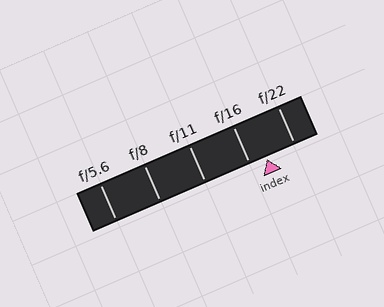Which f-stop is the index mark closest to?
The index mark is closest to f/16.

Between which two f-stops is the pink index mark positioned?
The index mark is between f/16 and f/22.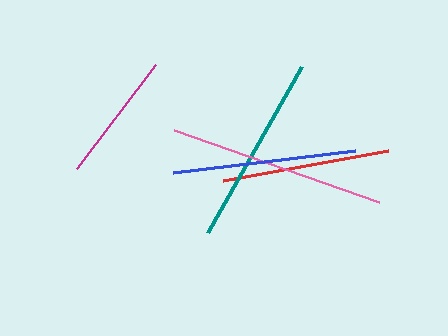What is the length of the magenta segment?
The magenta segment is approximately 131 pixels long.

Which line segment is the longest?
The pink line is the longest at approximately 217 pixels.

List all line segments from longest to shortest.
From longest to shortest: pink, teal, blue, red, magenta.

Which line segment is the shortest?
The magenta line is the shortest at approximately 131 pixels.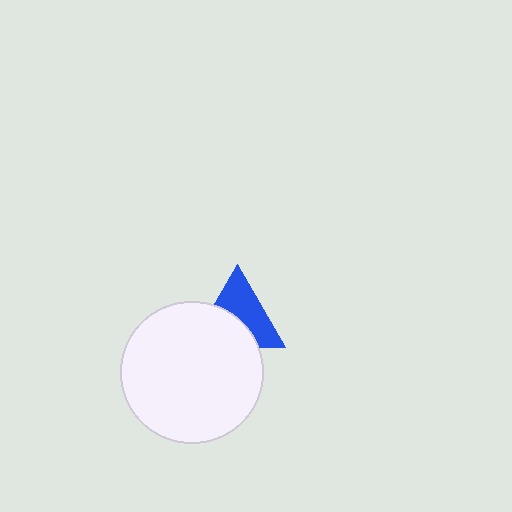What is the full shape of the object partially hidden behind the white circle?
The partially hidden object is a blue triangle.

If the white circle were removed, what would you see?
You would see the complete blue triangle.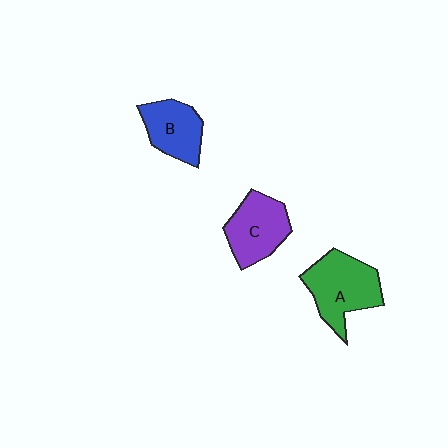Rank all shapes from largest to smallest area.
From largest to smallest: A (green), C (purple), B (blue).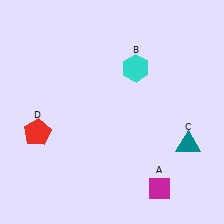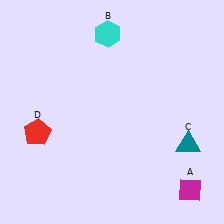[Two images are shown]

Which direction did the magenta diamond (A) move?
The magenta diamond (A) moved right.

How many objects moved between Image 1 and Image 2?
2 objects moved between the two images.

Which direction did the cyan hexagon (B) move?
The cyan hexagon (B) moved up.